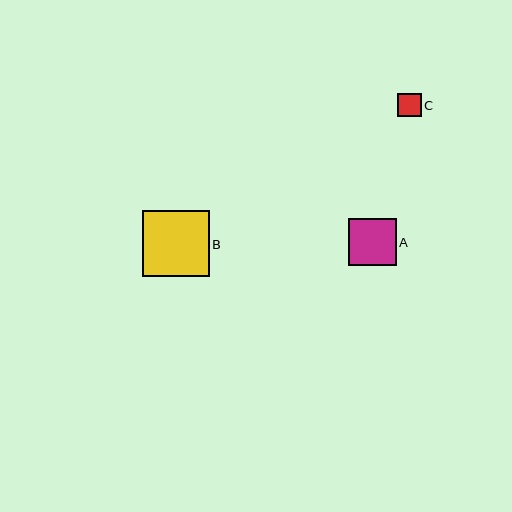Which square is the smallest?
Square C is the smallest with a size of approximately 23 pixels.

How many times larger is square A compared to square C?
Square A is approximately 2.0 times the size of square C.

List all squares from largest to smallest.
From largest to smallest: B, A, C.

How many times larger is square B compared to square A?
Square B is approximately 1.4 times the size of square A.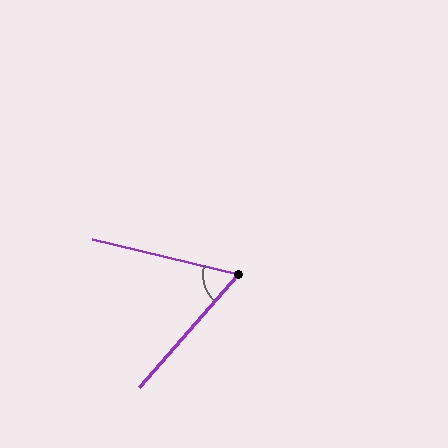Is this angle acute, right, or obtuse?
It is acute.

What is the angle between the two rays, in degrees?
Approximately 62 degrees.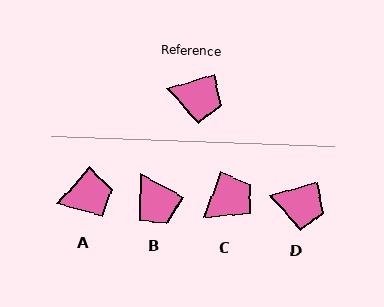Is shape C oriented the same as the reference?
No, it is off by about 53 degrees.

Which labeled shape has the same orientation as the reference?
D.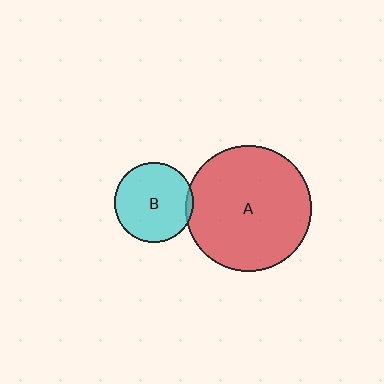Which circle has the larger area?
Circle A (red).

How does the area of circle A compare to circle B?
Approximately 2.6 times.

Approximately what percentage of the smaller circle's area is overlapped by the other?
Approximately 5%.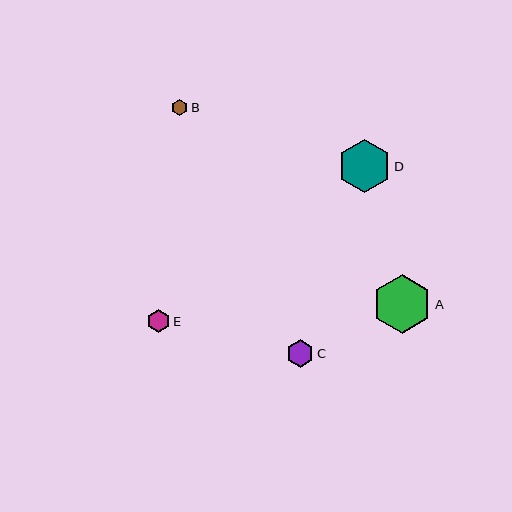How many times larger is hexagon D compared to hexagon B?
Hexagon D is approximately 3.2 times the size of hexagon B.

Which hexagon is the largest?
Hexagon A is the largest with a size of approximately 60 pixels.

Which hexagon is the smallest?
Hexagon B is the smallest with a size of approximately 17 pixels.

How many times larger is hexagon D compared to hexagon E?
Hexagon D is approximately 2.4 times the size of hexagon E.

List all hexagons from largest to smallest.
From largest to smallest: A, D, C, E, B.